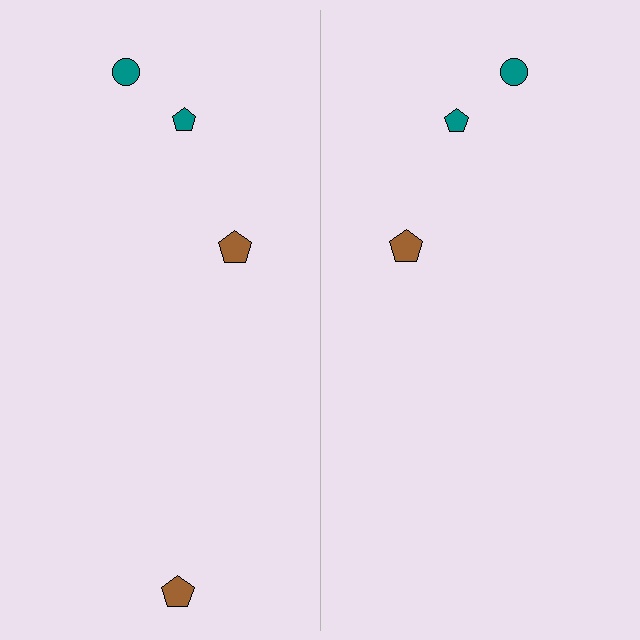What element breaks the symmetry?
A brown pentagon is missing from the right side.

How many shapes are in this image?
There are 7 shapes in this image.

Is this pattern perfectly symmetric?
No, the pattern is not perfectly symmetric. A brown pentagon is missing from the right side.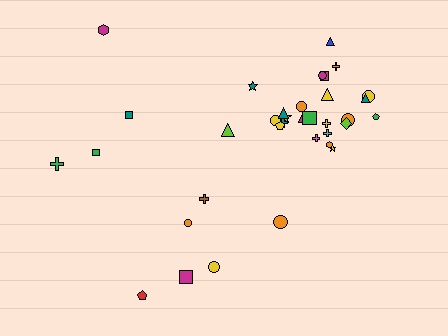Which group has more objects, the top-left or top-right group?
The top-right group.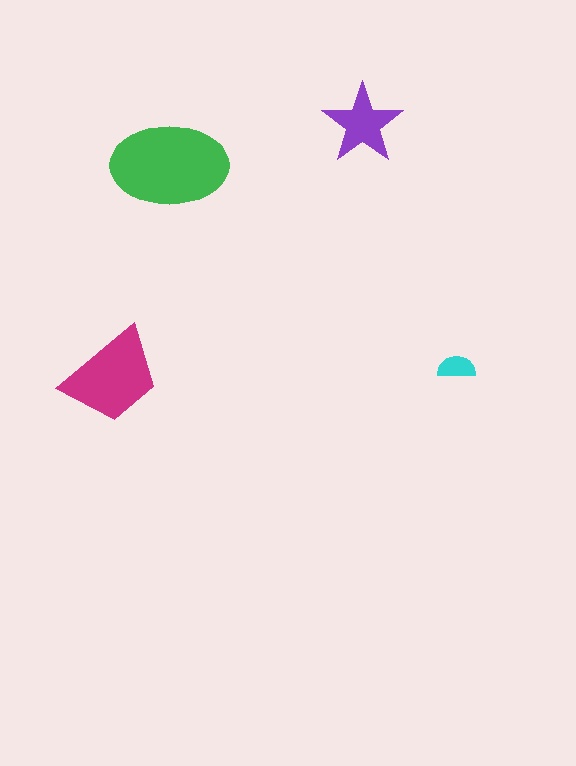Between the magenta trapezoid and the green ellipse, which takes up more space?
The green ellipse.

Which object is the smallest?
The cyan semicircle.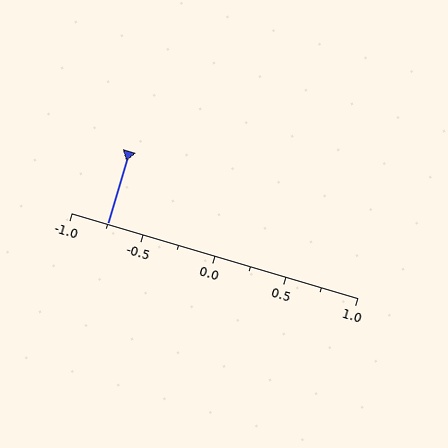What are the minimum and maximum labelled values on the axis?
The axis runs from -1.0 to 1.0.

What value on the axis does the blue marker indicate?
The marker indicates approximately -0.75.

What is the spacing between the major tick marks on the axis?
The major ticks are spaced 0.5 apart.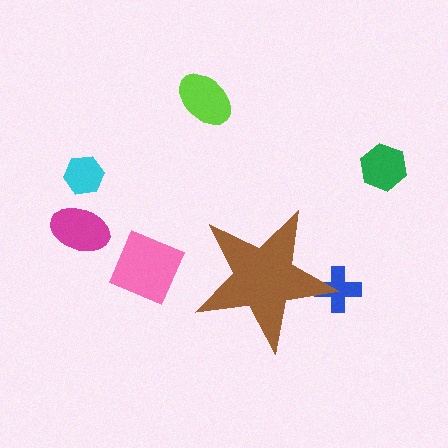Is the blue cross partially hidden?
Yes, the blue cross is partially hidden behind the brown star.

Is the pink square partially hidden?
No, the pink square is fully visible.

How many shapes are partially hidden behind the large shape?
1 shape is partially hidden.